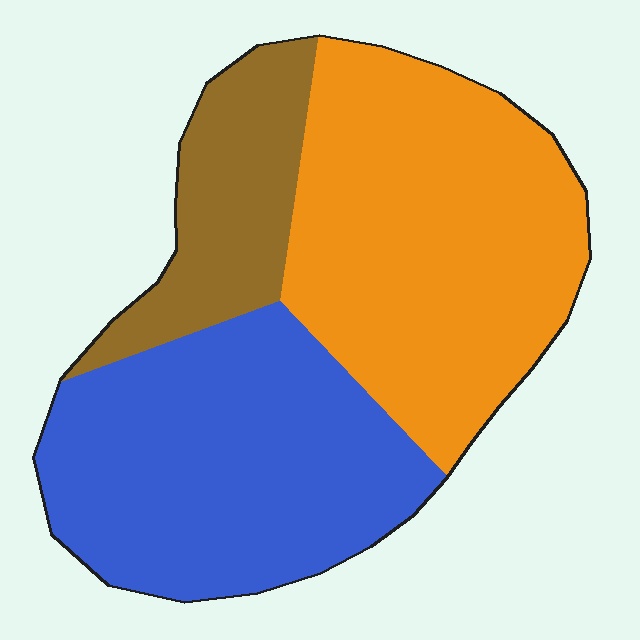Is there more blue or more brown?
Blue.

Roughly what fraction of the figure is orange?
Orange covers roughly 45% of the figure.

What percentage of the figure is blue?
Blue takes up about two fifths (2/5) of the figure.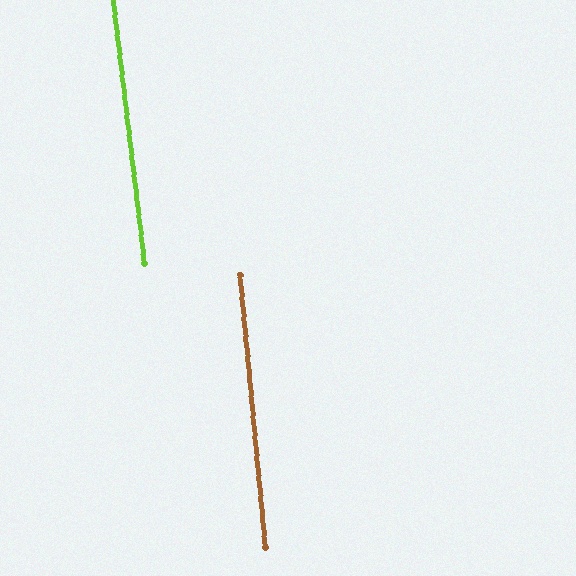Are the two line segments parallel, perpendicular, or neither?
Parallel — their directions differ by only 1.4°.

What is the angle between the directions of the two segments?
Approximately 1 degree.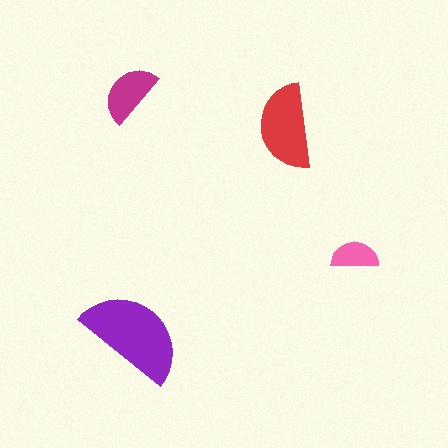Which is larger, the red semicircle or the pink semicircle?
The red one.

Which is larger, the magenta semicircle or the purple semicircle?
The purple one.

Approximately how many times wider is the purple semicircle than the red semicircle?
About 1.5 times wider.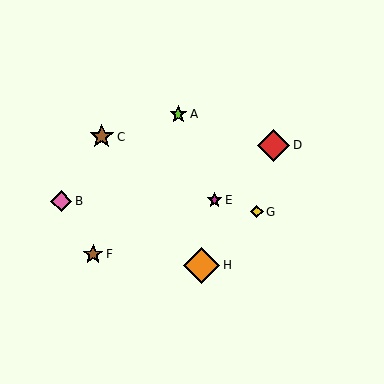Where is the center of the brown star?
The center of the brown star is at (93, 254).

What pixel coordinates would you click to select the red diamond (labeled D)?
Click at (274, 145) to select the red diamond D.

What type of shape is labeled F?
Shape F is a brown star.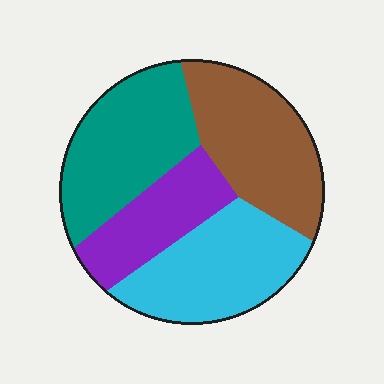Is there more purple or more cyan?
Cyan.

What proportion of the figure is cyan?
Cyan takes up about one quarter (1/4) of the figure.